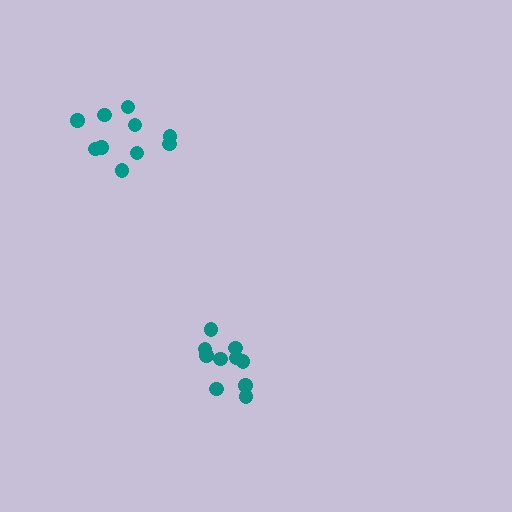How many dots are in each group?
Group 1: 10 dots, Group 2: 10 dots (20 total).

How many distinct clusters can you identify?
There are 2 distinct clusters.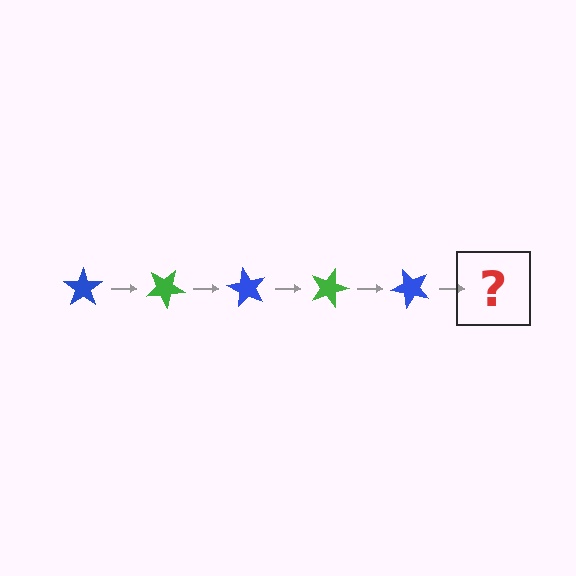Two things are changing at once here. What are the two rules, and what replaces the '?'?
The two rules are that it rotates 30 degrees each step and the color cycles through blue and green. The '?' should be a green star, rotated 150 degrees from the start.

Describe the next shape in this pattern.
It should be a green star, rotated 150 degrees from the start.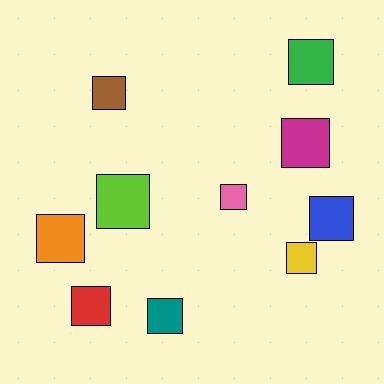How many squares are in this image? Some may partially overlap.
There are 10 squares.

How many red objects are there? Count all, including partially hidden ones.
There is 1 red object.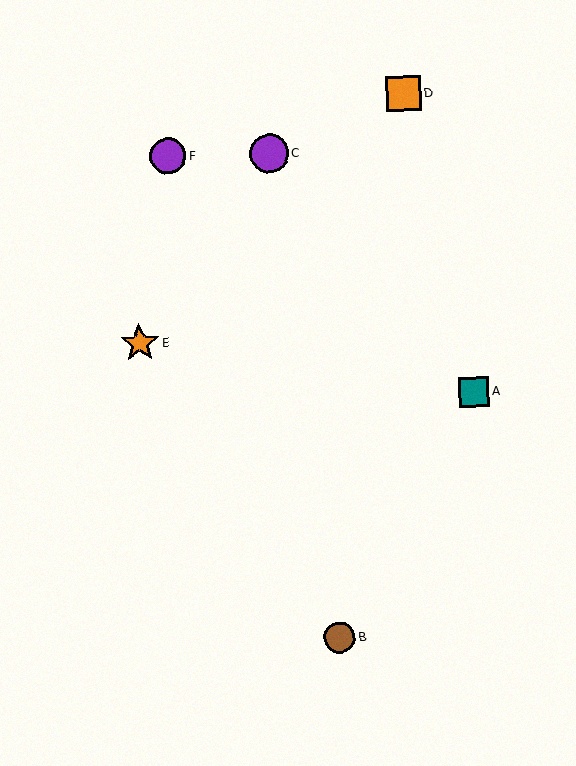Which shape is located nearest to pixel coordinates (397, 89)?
The orange square (labeled D) at (403, 93) is nearest to that location.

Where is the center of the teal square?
The center of the teal square is at (474, 392).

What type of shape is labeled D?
Shape D is an orange square.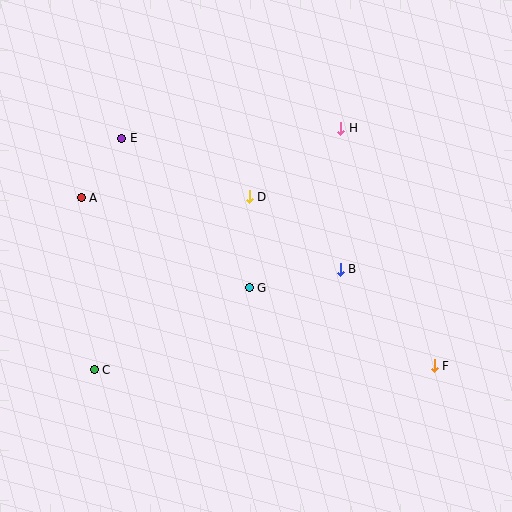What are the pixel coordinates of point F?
Point F is at (434, 366).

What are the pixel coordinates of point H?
Point H is at (341, 128).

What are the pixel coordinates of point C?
Point C is at (94, 370).